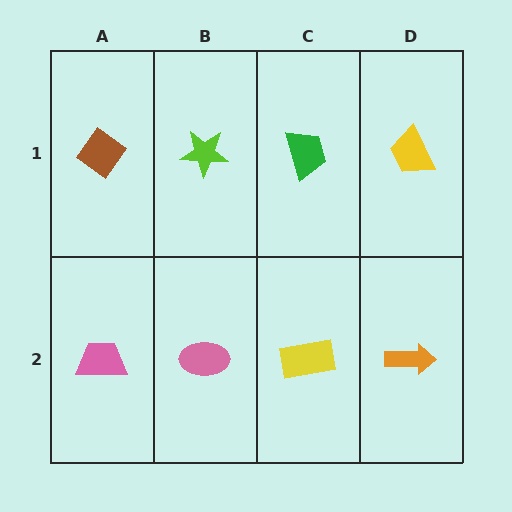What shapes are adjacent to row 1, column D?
An orange arrow (row 2, column D), a green trapezoid (row 1, column C).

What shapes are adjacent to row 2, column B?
A lime star (row 1, column B), a pink trapezoid (row 2, column A), a yellow rectangle (row 2, column C).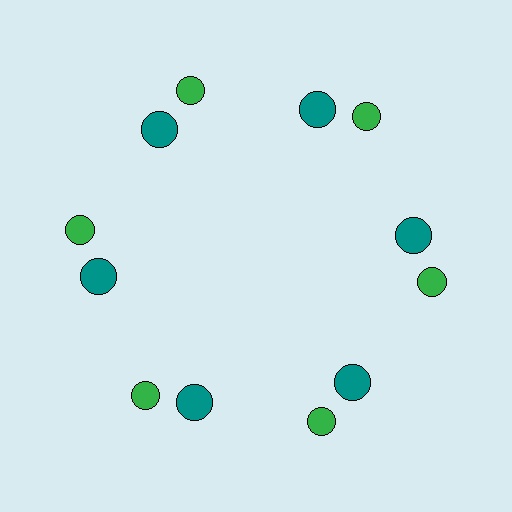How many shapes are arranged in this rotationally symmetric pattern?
There are 12 shapes, arranged in 6 groups of 2.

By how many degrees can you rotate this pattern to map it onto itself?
The pattern maps onto itself every 60 degrees of rotation.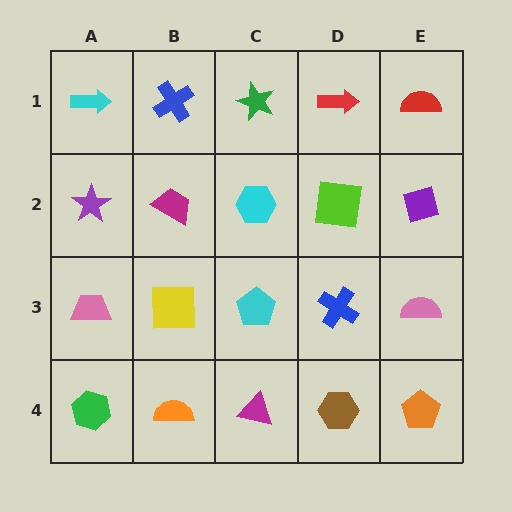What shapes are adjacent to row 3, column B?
A magenta trapezoid (row 2, column B), an orange semicircle (row 4, column B), a pink trapezoid (row 3, column A), a cyan pentagon (row 3, column C).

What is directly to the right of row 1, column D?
A red semicircle.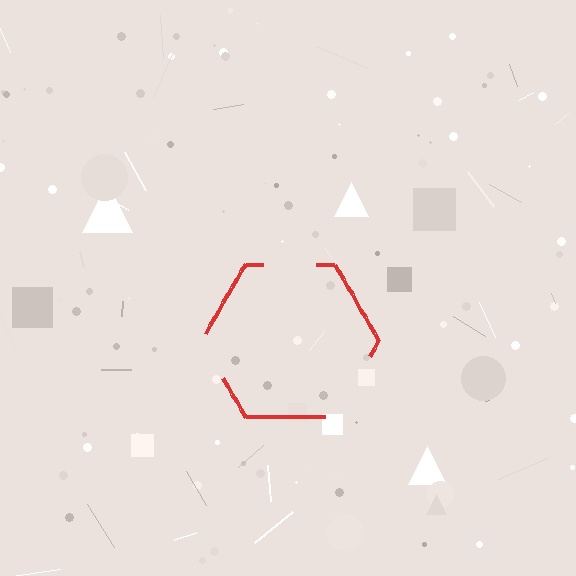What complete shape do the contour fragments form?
The contour fragments form a hexagon.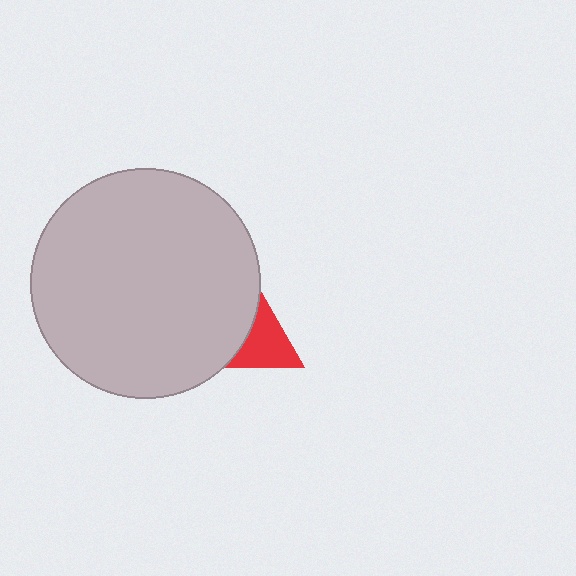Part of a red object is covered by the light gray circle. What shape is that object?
It is a triangle.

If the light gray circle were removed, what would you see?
You would see the complete red triangle.